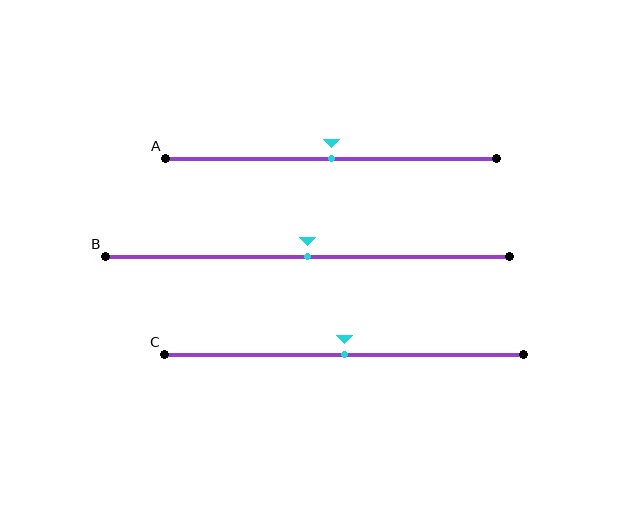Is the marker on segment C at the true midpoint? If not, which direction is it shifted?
Yes, the marker on segment C is at the true midpoint.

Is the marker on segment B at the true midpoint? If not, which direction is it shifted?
Yes, the marker on segment B is at the true midpoint.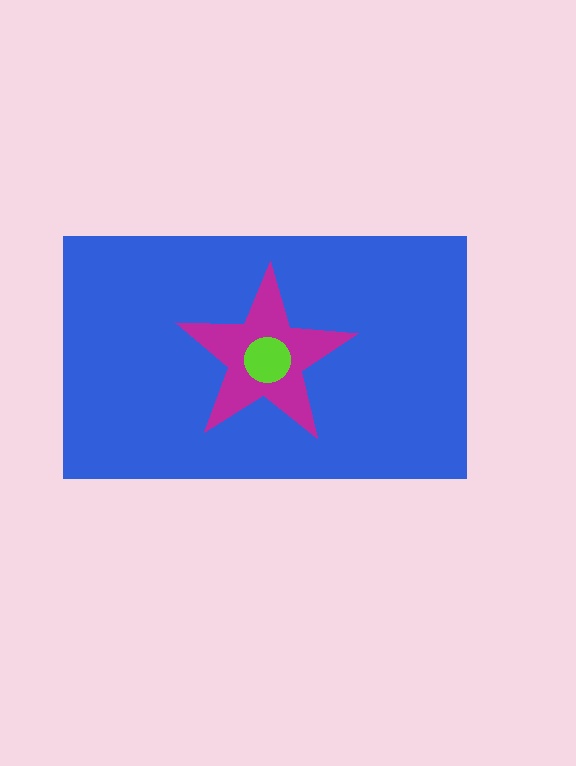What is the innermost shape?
The lime circle.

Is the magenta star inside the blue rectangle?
Yes.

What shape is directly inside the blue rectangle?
The magenta star.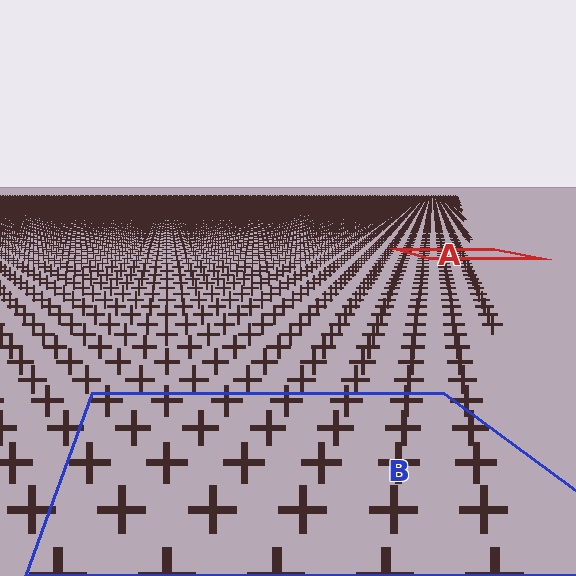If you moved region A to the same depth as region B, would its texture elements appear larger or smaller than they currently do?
They would appear larger. At a closer depth, the same texture elements are projected at a bigger on-screen size.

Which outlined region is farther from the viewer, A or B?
Region A is farther from the viewer — the texture elements inside it appear smaller and more densely packed.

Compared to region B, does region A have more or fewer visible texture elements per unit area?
Region A has more texture elements per unit area — they are packed more densely because it is farther away.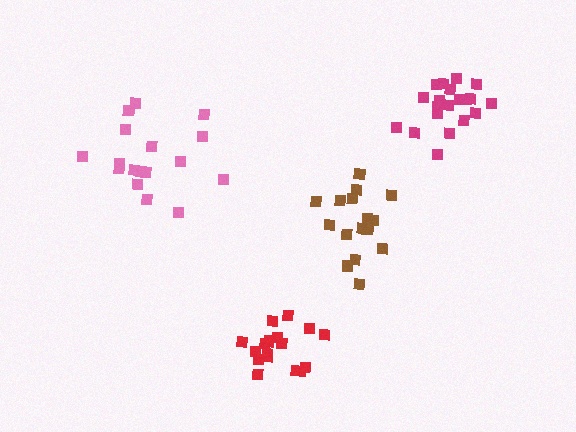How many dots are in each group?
Group 1: 19 dots, Group 2: 16 dots, Group 3: 17 dots, Group 4: 20 dots (72 total).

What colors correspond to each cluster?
The clusters are colored: red, brown, pink, magenta.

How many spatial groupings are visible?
There are 4 spatial groupings.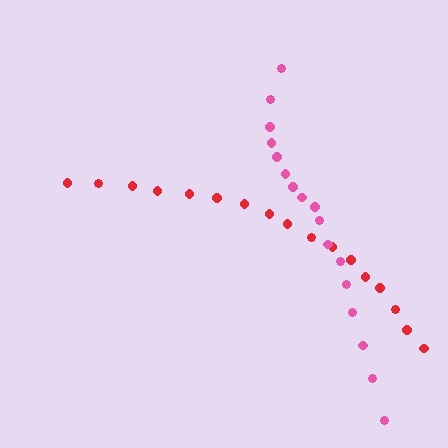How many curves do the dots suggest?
There are 2 distinct paths.